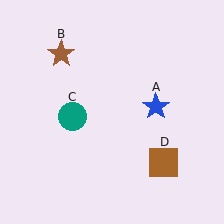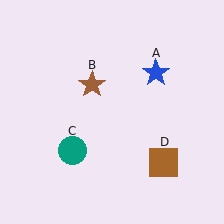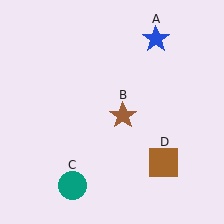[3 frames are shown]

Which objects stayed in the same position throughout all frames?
Brown square (object D) remained stationary.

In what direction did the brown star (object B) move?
The brown star (object B) moved down and to the right.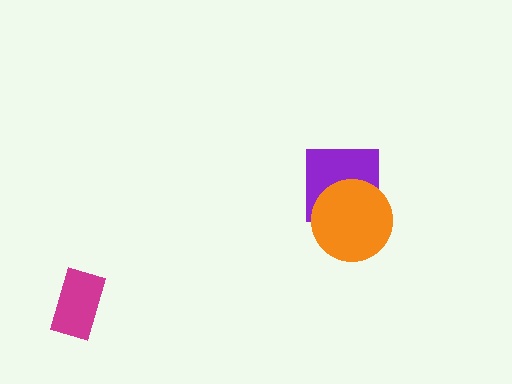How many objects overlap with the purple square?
1 object overlaps with the purple square.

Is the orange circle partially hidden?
No, no other shape covers it.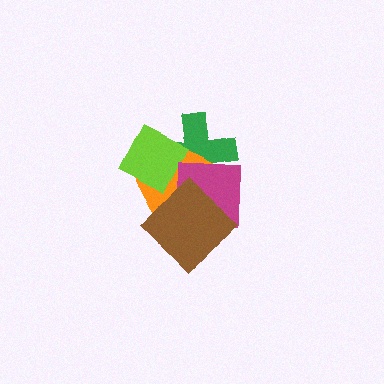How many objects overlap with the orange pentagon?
4 objects overlap with the orange pentagon.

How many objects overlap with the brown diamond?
3 objects overlap with the brown diamond.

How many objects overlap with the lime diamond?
2 objects overlap with the lime diamond.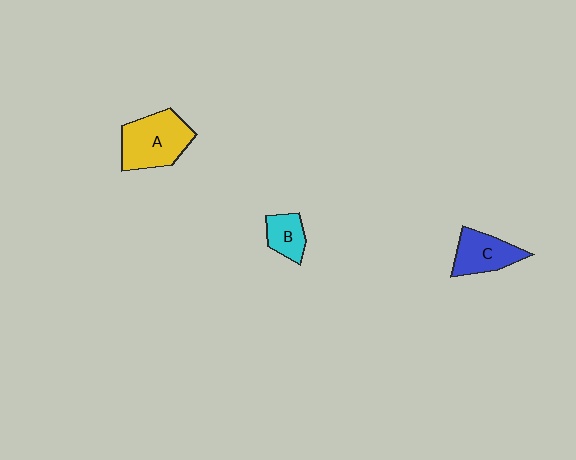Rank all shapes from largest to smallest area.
From largest to smallest: A (yellow), C (blue), B (cyan).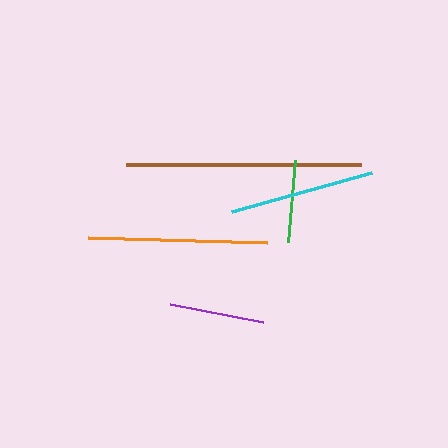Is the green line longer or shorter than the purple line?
The purple line is longer than the green line.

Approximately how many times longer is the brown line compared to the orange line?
The brown line is approximately 1.3 times the length of the orange line.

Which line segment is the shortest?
The green line is the shortest at approximately 82 pixels.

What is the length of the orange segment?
The orange segment is approximately 179 pixels long.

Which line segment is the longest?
The brown line is the longest at approximately 234 pixels.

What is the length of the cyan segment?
The cyan segment is approximately 145 pixels long.